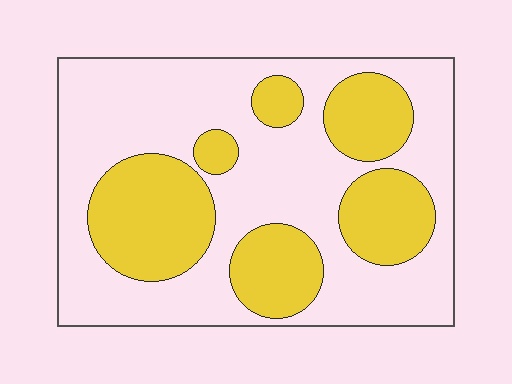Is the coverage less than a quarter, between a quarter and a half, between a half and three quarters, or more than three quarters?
Between a quarter and a half.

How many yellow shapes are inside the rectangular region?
6.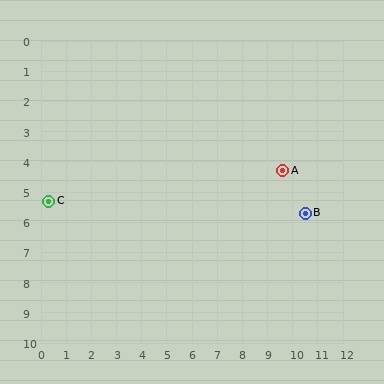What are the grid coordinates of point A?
Point A is at approximately (9.6, 4.3).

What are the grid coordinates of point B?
Point B is at approximately (10.5, 5.7).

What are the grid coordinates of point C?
Point C is at approximately (0.3, 5.3).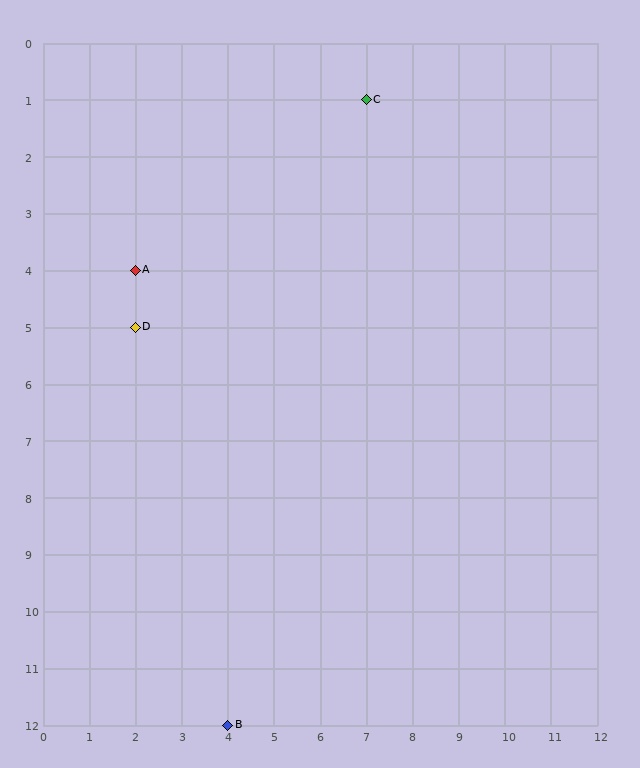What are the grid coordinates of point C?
Point C is at grid coordinates (7, 1).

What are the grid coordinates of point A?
Point A is at grid coordinates (2, 4).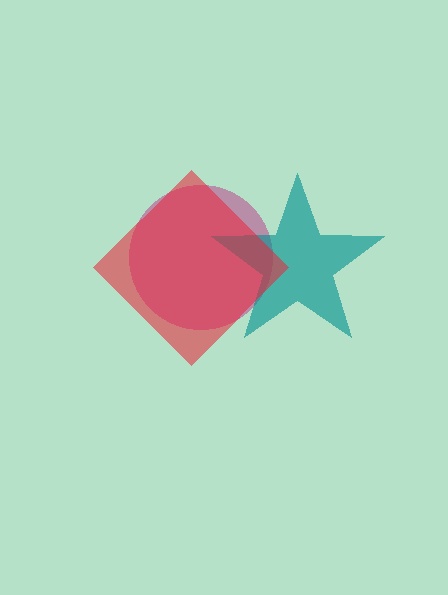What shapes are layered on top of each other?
The layered shapes are: a magenta circle, a teal star, a red diamond.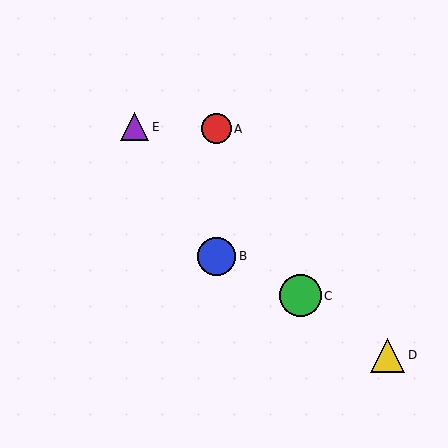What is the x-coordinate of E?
Object E is at x≈135.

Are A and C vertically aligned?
No, A is at x≈217 and C is at x≈301.